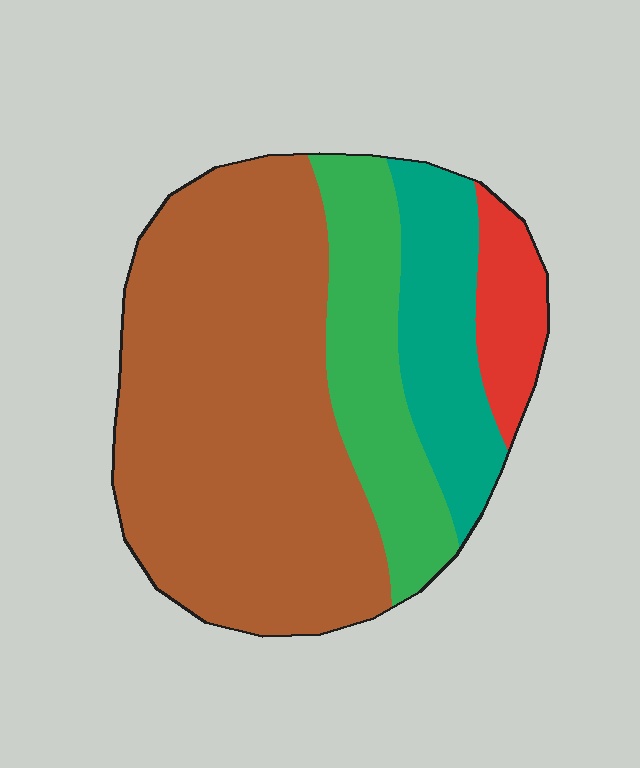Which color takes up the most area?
Brown, at roughly 60%.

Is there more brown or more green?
Brown.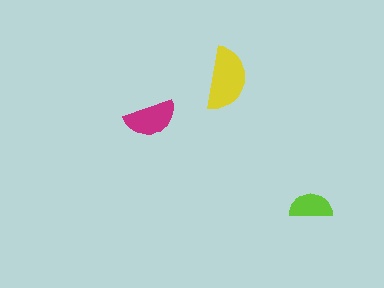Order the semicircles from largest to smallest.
the yellow one, the magenta one, the lime one.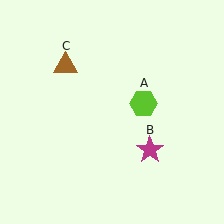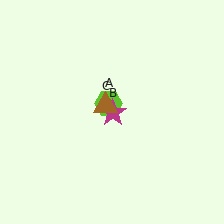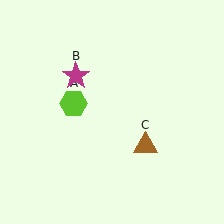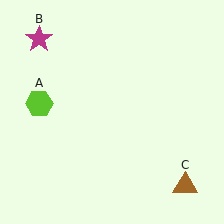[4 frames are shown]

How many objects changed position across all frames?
3 objects changed position: lime hexagon (object A), magenta star (object B), brown triangle (object C).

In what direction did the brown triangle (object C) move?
The brown triangle (object C) moved down and to the right.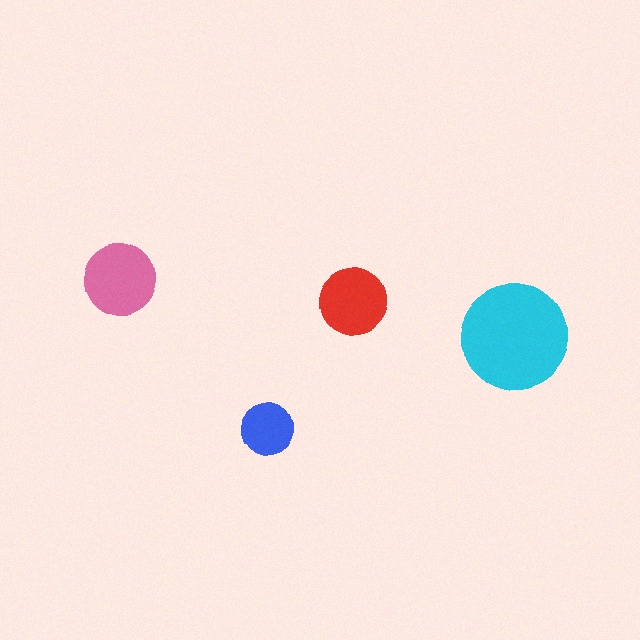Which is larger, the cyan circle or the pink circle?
The cyan one.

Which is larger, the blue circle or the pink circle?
The pink one.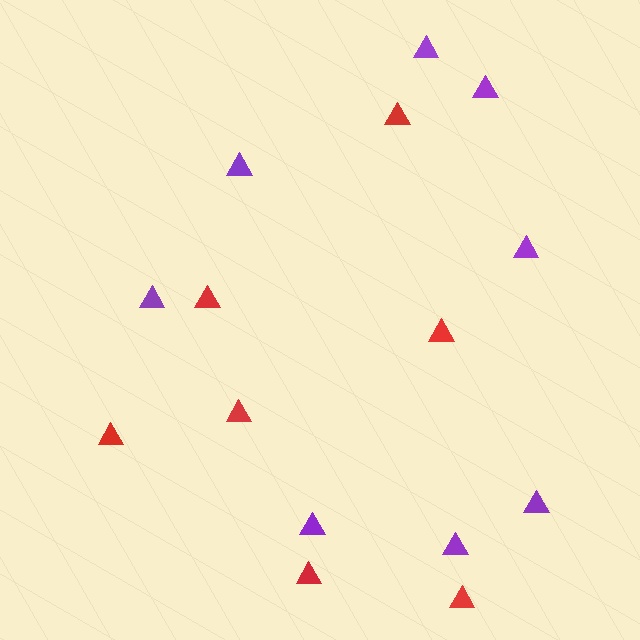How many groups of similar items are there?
There are 2 groups: one group of red triangles (7) and one group of purple triangles (8).